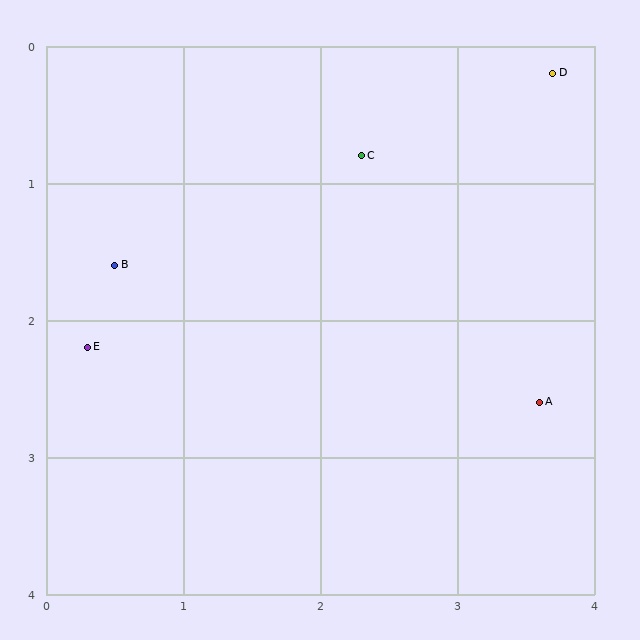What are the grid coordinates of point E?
Point E is at approximately (0.3, 2.2).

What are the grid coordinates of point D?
Point D is at approximately (3.7, 0.2).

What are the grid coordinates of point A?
Point A is at approximately (3.6, 2.6).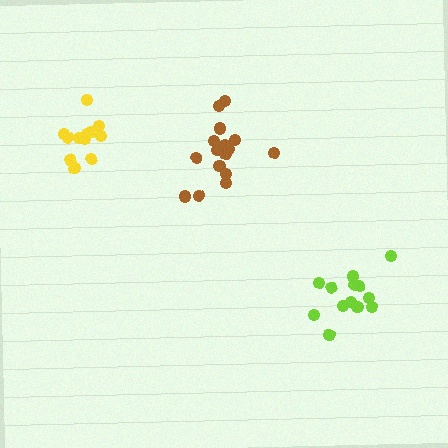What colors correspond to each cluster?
The clusters are colored: lime, brown, yellow.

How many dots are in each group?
Group 1: 13 dots, Group 2: 16 dots, Group 3: 12 dots (41 total).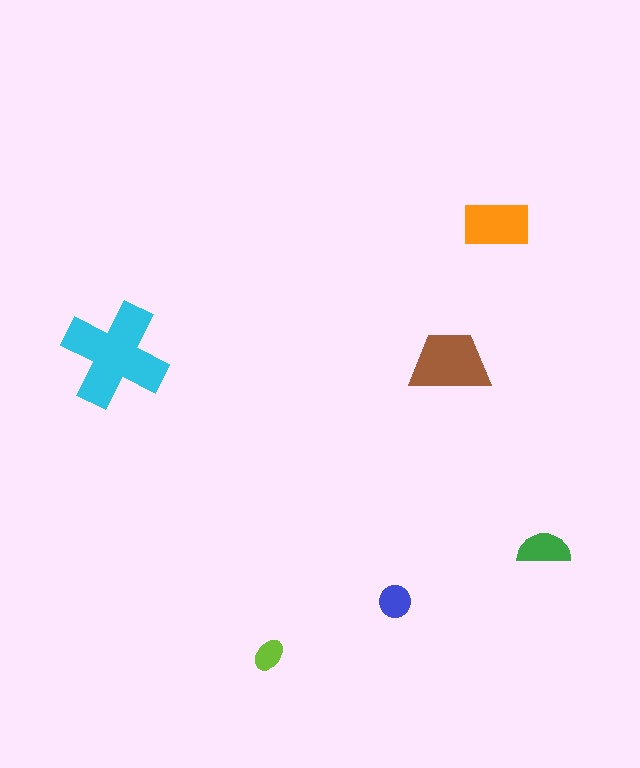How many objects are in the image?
There are 6 objects in the image.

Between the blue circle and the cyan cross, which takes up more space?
The cyan cross.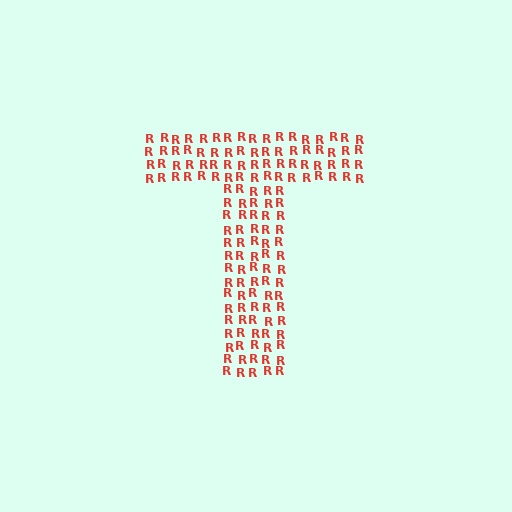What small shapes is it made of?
It is made of small letter R's.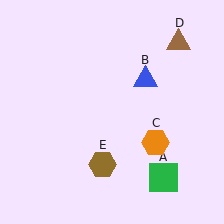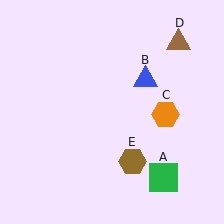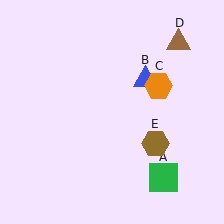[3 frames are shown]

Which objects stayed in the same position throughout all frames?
Green square (object A) and blue triangle (object B) and brown triangle (object D) remained stationary.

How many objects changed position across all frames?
2 objects changed position: orange hexagon (object C), brown hexagon (object E).